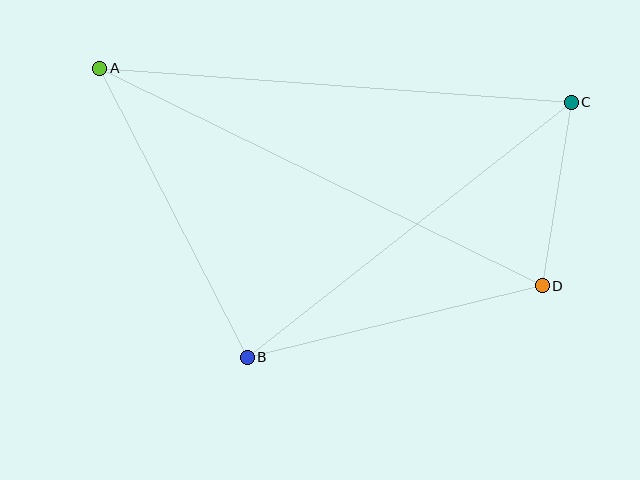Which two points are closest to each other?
Points C and D are closest to each other.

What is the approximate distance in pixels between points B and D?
The distance between B and D is approximately 303 pixels.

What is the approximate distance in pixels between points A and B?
The distance between A and B is approximately 325 pixels.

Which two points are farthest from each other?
Points A and D are farthest from each other.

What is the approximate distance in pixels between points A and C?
The distance between A and C is approximately 473 pixels.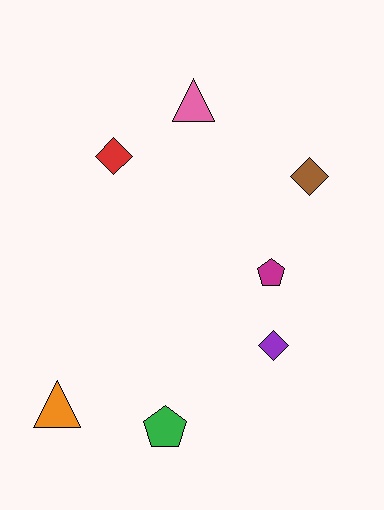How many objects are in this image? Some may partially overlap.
There are 7 objects.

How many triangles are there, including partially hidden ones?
There are 2 triangles.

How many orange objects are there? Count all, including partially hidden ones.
There is 1 orange object.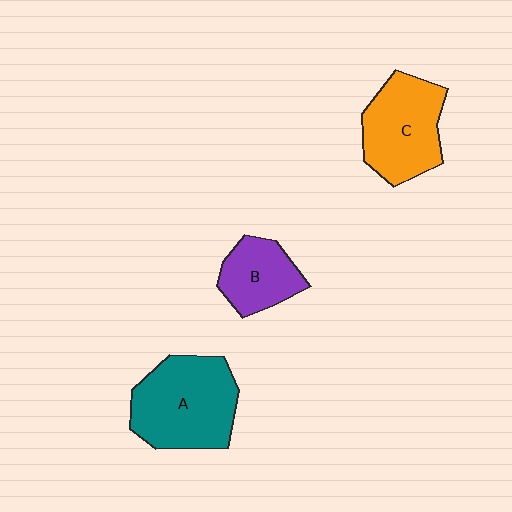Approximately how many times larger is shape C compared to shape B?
Approximately 1.5 times.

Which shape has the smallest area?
Shape B (purple).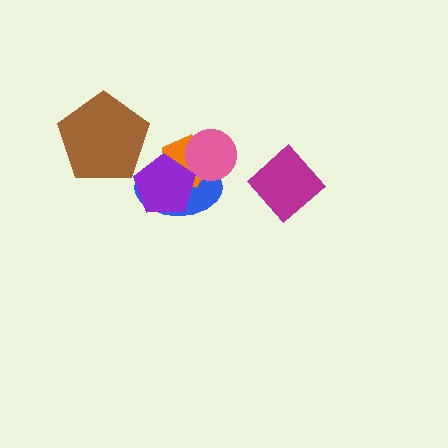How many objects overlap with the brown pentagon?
0 objects overlap with the brown pentagon.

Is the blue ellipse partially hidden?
Yes, it is partially covered by another shape.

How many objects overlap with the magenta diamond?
0 objects overlap with the magenta diamond.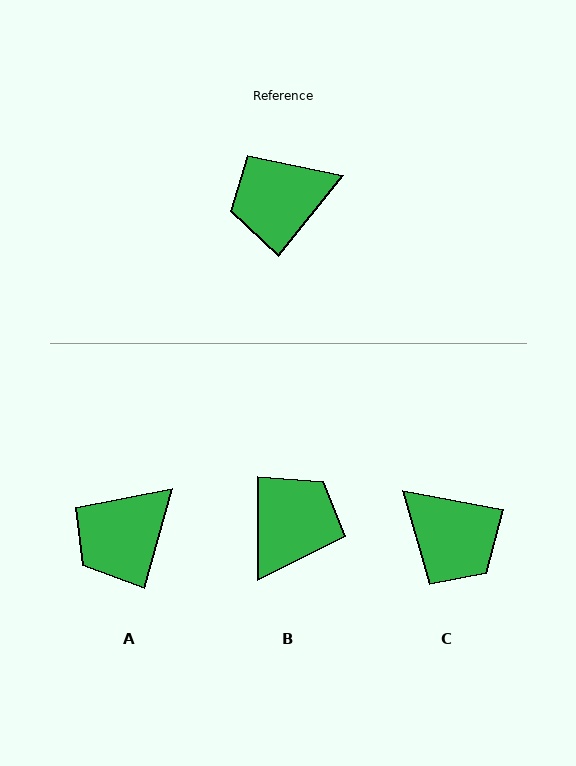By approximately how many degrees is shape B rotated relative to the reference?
Approximately 142 degrees clockwise.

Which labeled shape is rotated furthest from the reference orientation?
B, about 142 degrees away.